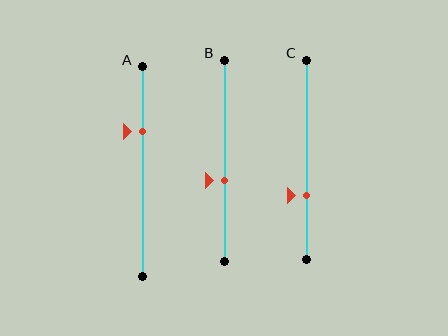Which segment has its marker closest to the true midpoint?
Segment B has its marker closest to the true midpoint.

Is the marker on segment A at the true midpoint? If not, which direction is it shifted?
No, the marker on segment A is shifted upward by about 19% of the segment length.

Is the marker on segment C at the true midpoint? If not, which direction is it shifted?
No, the marker on segment C is shifted downward by about 18% of the segment length.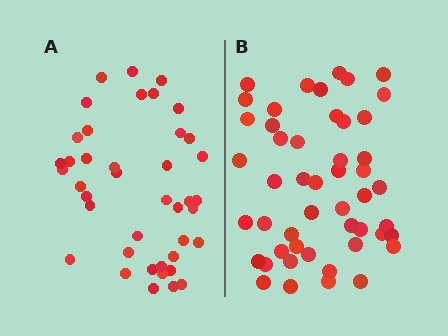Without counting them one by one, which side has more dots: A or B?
Region B (the right region) has more dots.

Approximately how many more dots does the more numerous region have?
Region B has roughly 8 or so more dots than region A.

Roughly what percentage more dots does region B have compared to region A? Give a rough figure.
About 20% more.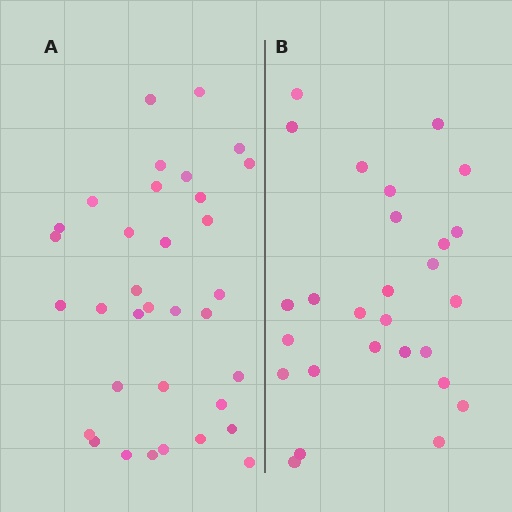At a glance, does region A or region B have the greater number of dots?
Region A (the left region) has more dots.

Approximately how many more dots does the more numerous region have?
Region A has roughly 8 or so more dots than region B.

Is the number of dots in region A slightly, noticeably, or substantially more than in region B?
Region A has noticeably more, but not dramatically so. The ratio is roughly 1.3 to 1.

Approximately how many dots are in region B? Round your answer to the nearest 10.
About 30 dots. (The exact count is 27, which rounds to 30.)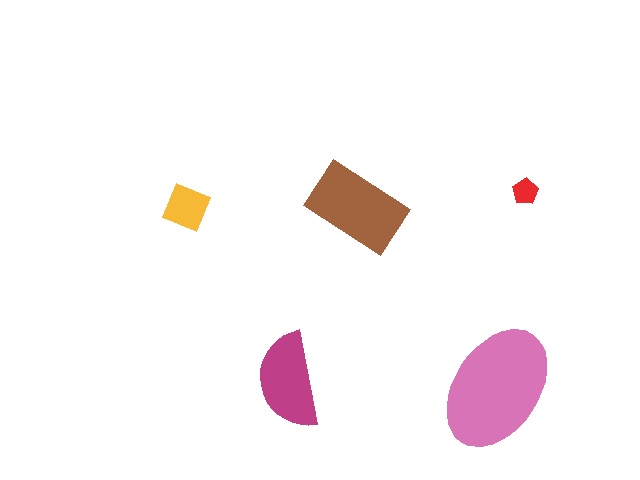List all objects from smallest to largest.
The red pentagon, the yellow diamond, the magenta semicircle, the brown rectangle, the pink ellipse.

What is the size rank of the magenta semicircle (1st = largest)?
3rd.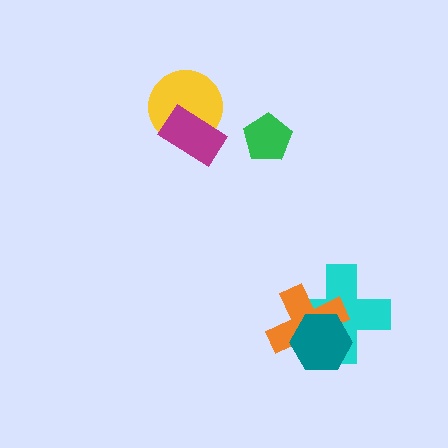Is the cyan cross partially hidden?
Yes, it is partially covered by another shape.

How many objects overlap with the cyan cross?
2 objects overlap with the cyan cross.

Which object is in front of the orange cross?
The teal hexagon is in front of the orange cross.